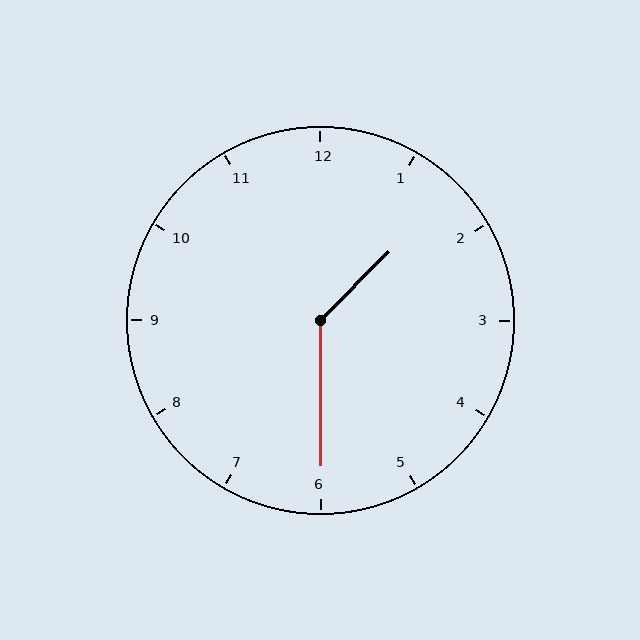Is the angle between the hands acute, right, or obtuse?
It is obtuse.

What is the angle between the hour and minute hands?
Approximately 135 degrees.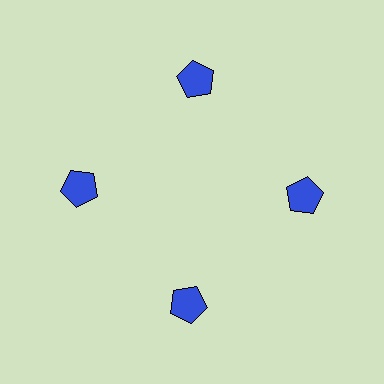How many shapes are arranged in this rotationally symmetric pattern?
There are 4 shapes, arranged in 4 groups of 1.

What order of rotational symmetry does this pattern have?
This pattern has 4-fold rotational symmetry.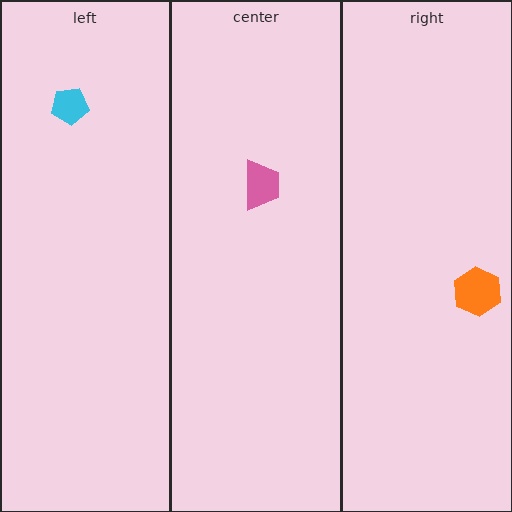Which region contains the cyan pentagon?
The left region.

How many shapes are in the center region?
1.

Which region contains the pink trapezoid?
The center region.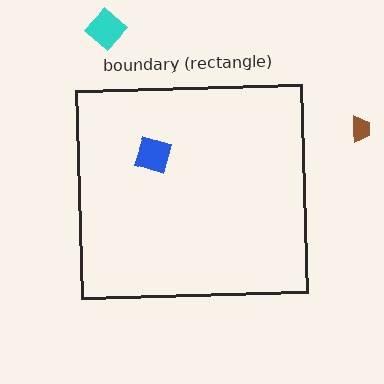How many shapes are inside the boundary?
1 inside, 2 outside.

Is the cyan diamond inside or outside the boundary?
Outside.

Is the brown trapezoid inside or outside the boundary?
Outside.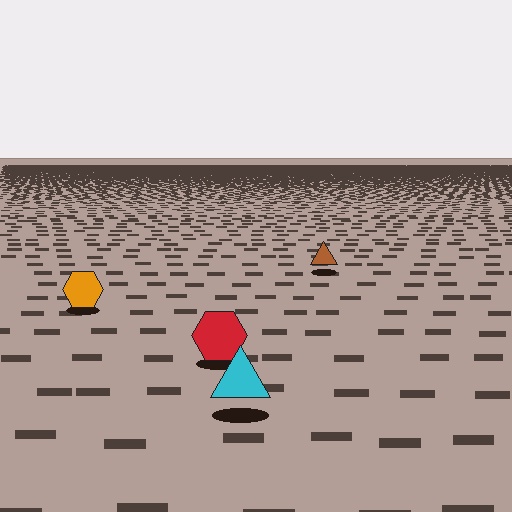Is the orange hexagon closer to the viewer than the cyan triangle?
No. The cyan triangle is closer — you can tell from the texture gradient: the ground texture is coarser near it.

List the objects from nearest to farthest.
From nearest to farthest: the cyan triangle, the red hexagon, the orange hexagon, the brown triangle.